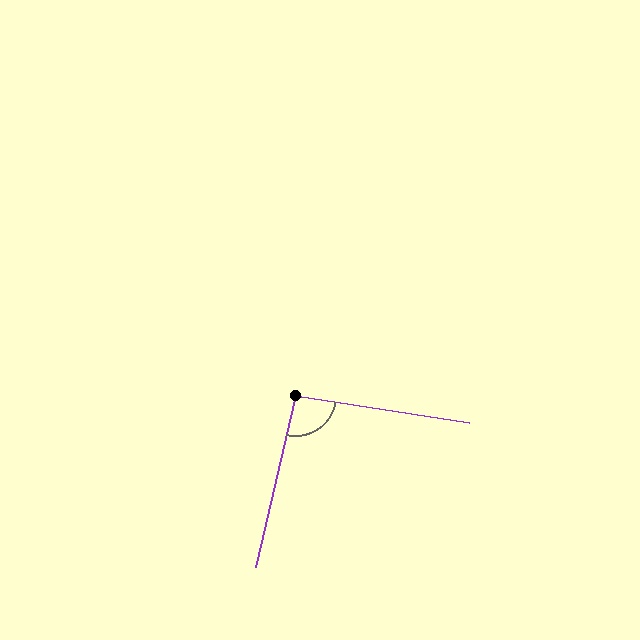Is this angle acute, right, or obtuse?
It is approximately a right angle.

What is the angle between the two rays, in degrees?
Approximately 94 degrees.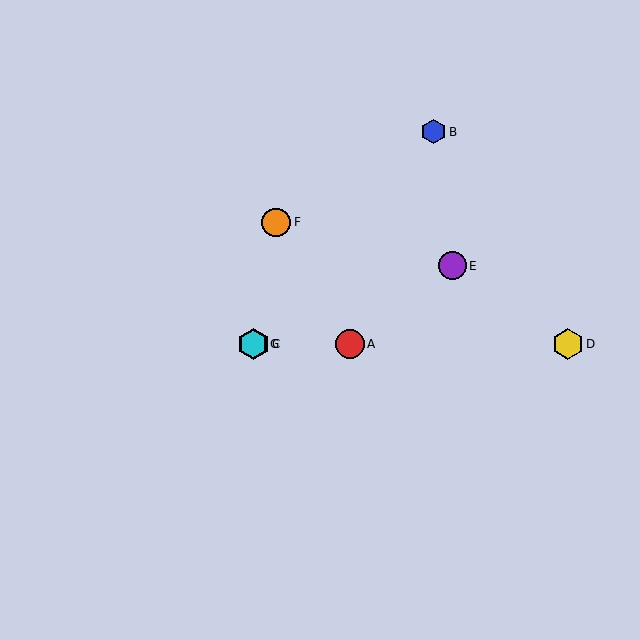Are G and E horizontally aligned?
No, G is at y≈344 and E is at y≈266.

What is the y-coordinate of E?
Object E is at y≈266.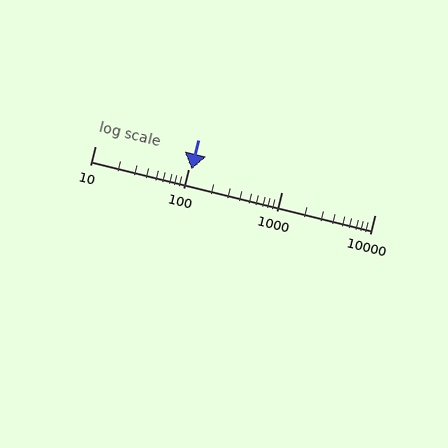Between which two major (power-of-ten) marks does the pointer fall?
The pointer is between 100 and 1000.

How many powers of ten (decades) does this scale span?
The scale spans 3 decades, from 10 to 10000.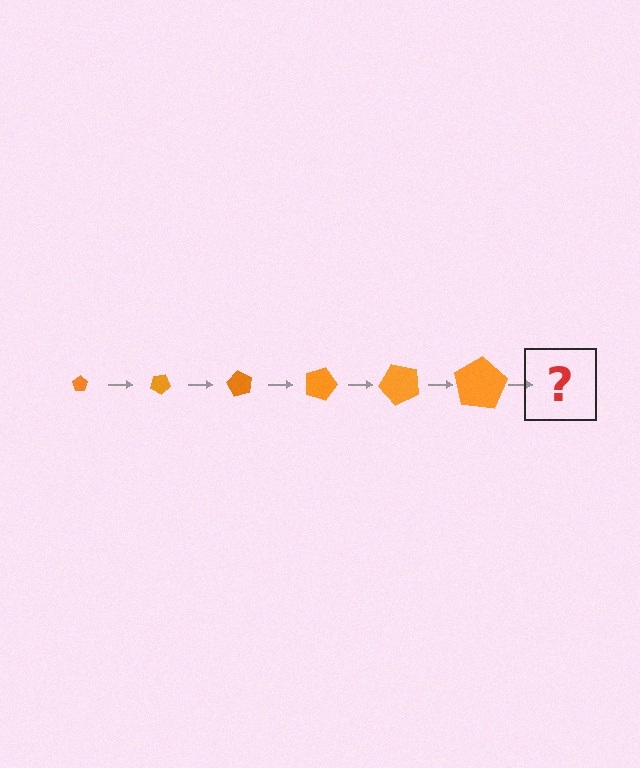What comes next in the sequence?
The next element should be a pentagon, larger than the previous one and rotated 180 degrees from the start.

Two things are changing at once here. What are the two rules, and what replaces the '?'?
The two rules are that the pentagon grows larger each step and it rotates 30 degrees each step. The '?' should be a pentagon, larger than the previous one and rotated 180 degrees from the start.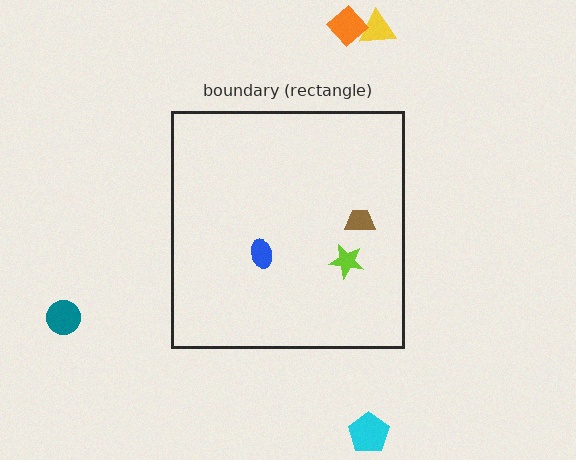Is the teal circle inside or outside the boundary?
Outside.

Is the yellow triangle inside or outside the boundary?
Outside.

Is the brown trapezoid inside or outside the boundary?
Inside.